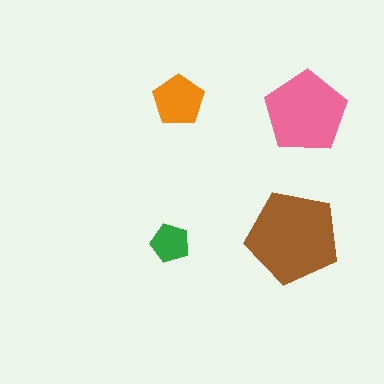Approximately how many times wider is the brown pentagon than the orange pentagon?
About 2 times wider.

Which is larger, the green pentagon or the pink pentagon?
The pink one.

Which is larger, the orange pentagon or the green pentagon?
The orange one.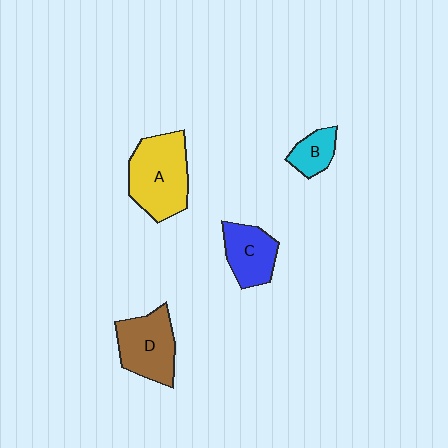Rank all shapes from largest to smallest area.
From largest to smallest: A (yellow), D (brown), C (blue), B (cyan).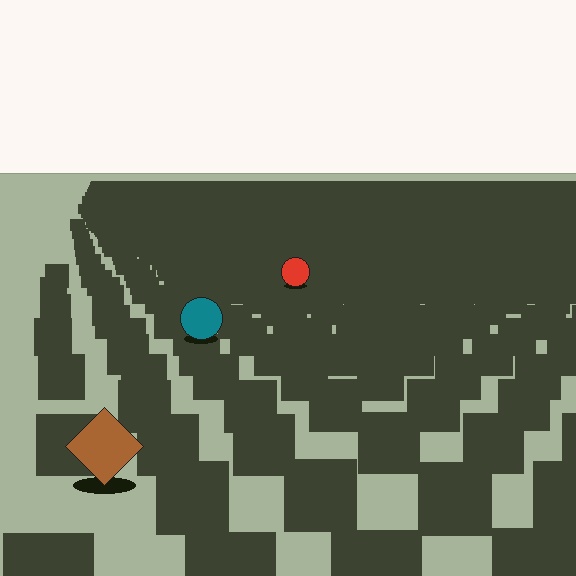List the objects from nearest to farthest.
From nearest to farthest: the brown diamond, the teal circle, the red circle.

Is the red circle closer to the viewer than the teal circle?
No. The teal circle is closer — you can tell from the texture gradient: the ground texture is coarser near it.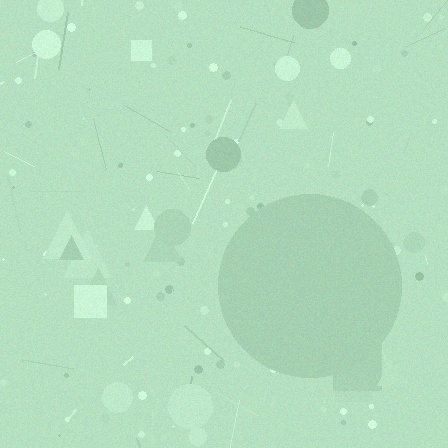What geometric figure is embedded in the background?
A circle is embedded in the background.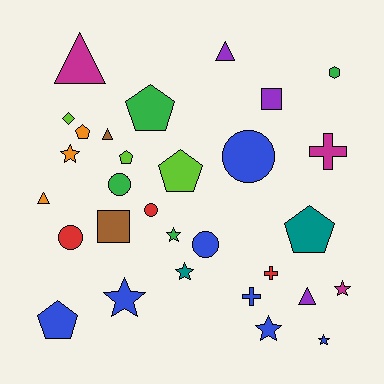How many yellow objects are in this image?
There are no yellow objects.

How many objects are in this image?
There are 30 objects.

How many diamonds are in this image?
There is 1 diamond.